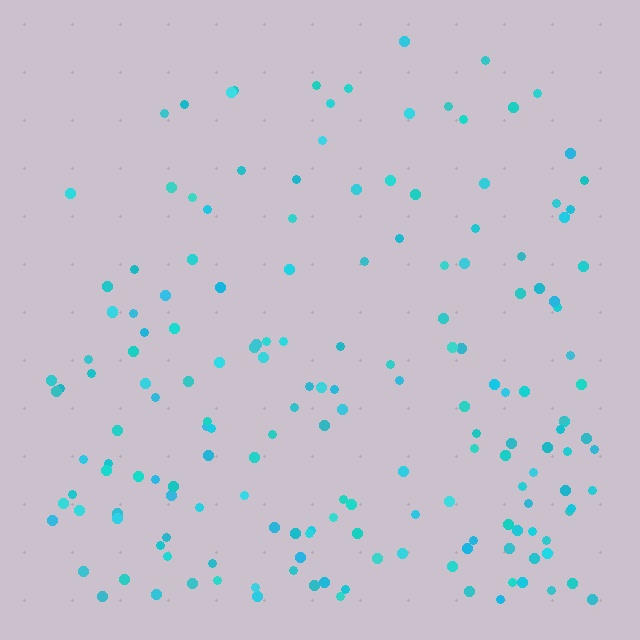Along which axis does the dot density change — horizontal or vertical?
Vertical.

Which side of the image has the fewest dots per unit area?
The top.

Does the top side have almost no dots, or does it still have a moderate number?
Still a moderate number, just noticeably fewer than the bottom.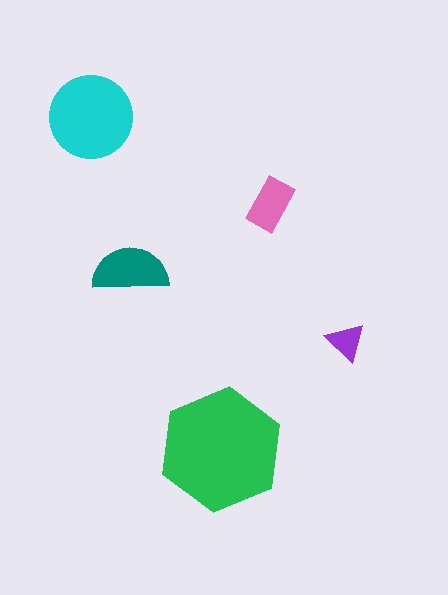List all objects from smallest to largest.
The purple triangle, the pink rectangle, the teal semicircle, the cyan circle, the green hexagon.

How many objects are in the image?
There are 5 objects in the image.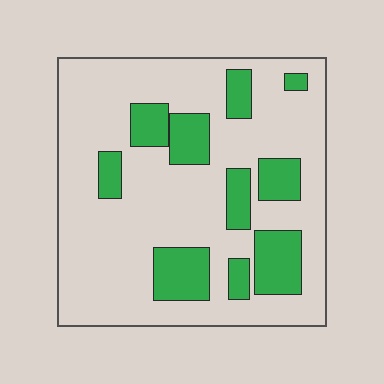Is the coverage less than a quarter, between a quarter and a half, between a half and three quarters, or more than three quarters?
Less than a quarter.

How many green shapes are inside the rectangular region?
10.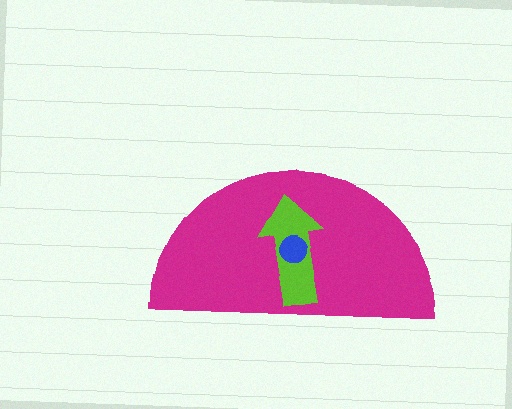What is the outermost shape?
The magenta semicircle.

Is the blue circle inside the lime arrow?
Yes.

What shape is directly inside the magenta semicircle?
The lime arrow.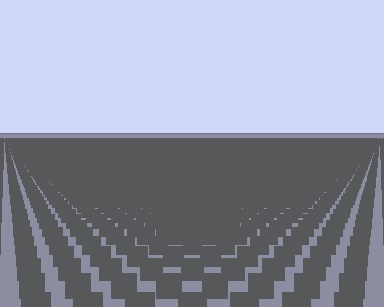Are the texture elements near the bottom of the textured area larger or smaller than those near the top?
Larger. Near the bottom, elements are closer to the viewer and appear at a bigger on-screen size.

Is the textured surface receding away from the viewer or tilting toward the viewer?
The surface is receding away from the viewer. Texture elements get smaller and denser toward the top.